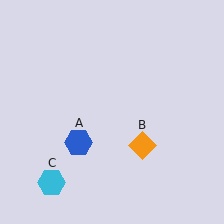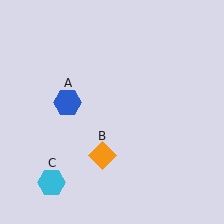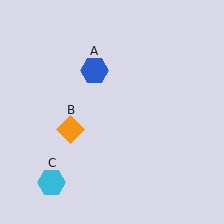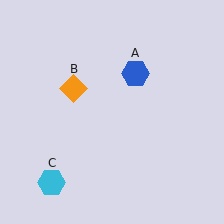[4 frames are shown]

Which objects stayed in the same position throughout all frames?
Cyan hexagon (object C) remained stationary.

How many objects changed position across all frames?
2 objects changed position: blue hexagon (object A), orange diamond (object B).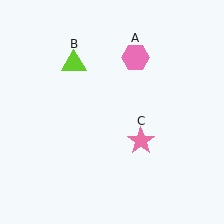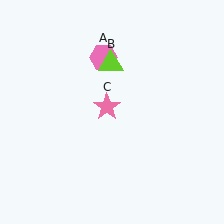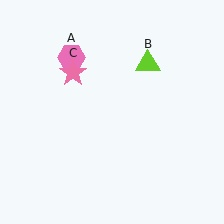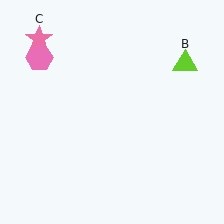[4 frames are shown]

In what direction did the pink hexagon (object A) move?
The pink hexagon (object A) moved left.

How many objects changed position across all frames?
3 objects changed position: pink hexagon (object A), lime triangle (object B), pink star (object C).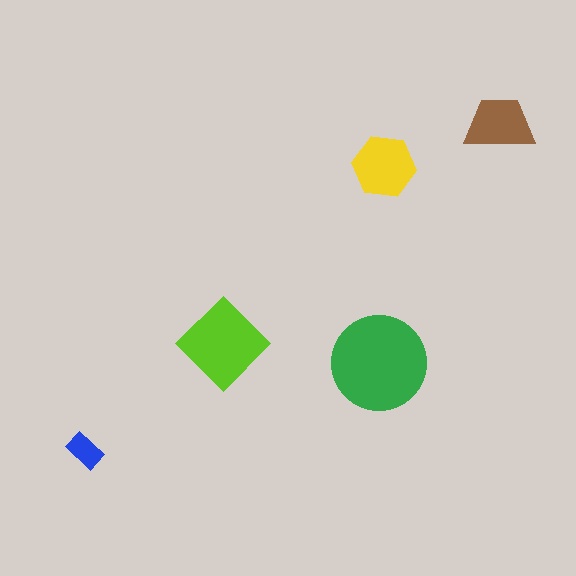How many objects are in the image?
There are 5 objects in the image.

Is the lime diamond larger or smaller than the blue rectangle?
Larger.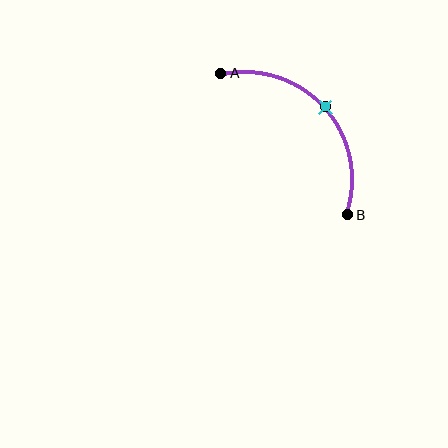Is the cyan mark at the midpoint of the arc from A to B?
Yes. The cyan mark lies on the arc at equal arc-length from both A and B — it is the arc midpoint.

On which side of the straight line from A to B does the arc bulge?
The arc bulges above and to the right of the straight line connecting A and B.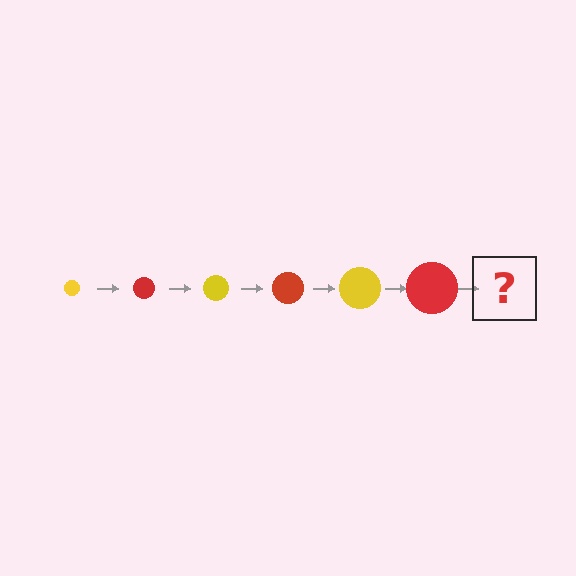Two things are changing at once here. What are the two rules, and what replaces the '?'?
The two rules are that the circle grows larger each step and the color cycles through yellow and red. The '?' should be a yellow circle, larger than the previous one.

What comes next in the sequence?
The next element should be a yellow circle, larger than the previous one.